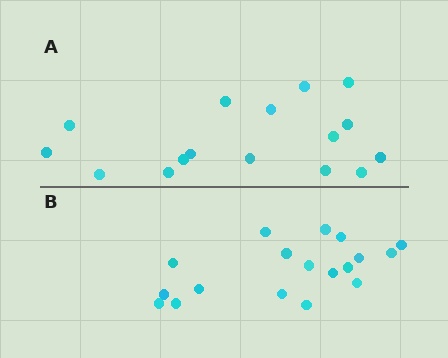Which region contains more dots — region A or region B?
Region B (the bottom region) has more dots.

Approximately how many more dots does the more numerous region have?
Region B has just a few more — roughly 2 or 3 more dots than region A.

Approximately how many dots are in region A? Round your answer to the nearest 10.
About 20 dots. (The exact count is 16, which rounds to 20.)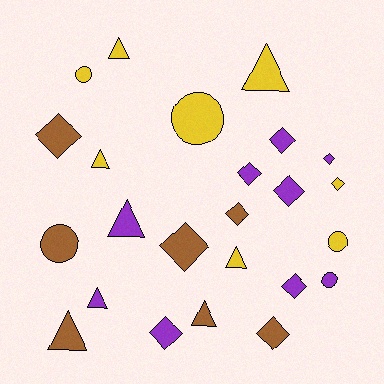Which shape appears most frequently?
Diamond, with 11 objects.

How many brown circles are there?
There is 1 brown circle.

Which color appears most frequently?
Purple, with 9 objects.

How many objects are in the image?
There are 24 objects.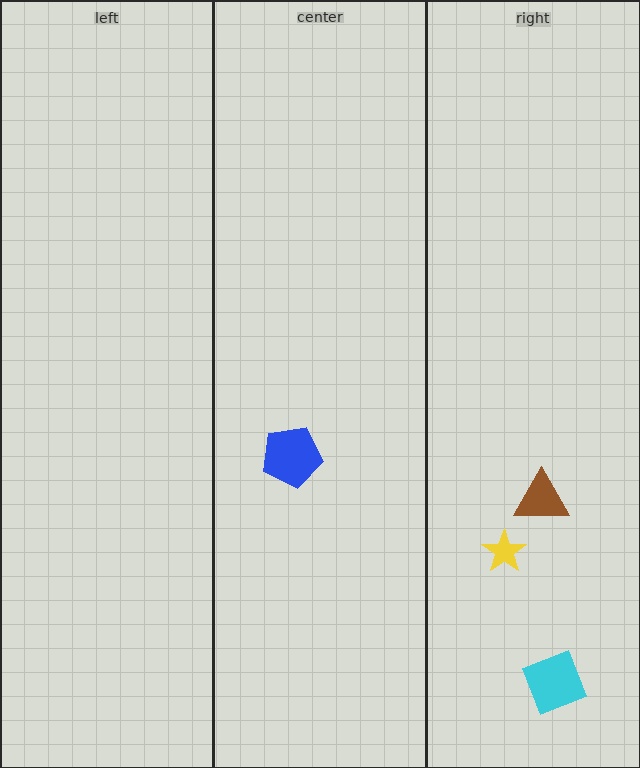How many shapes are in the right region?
3.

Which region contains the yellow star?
The right region.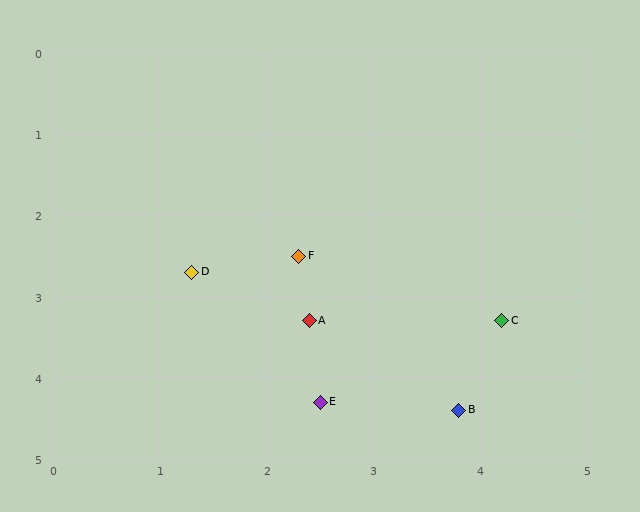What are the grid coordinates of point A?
Point A is at approximately (2.4, 3.3).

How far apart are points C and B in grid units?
Points C and B are about 1.2 grid units apart.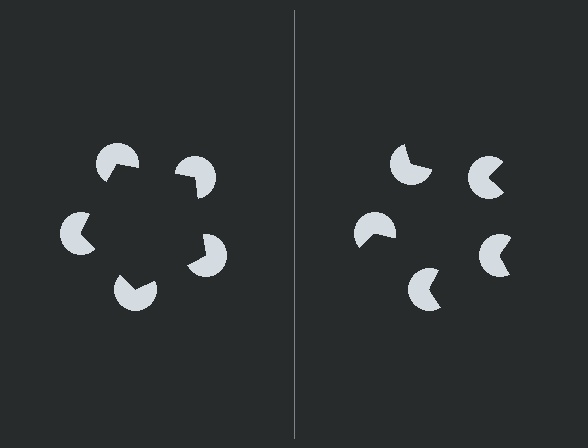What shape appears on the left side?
An illusory pentagon.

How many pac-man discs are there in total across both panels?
10 — 5 on each side.